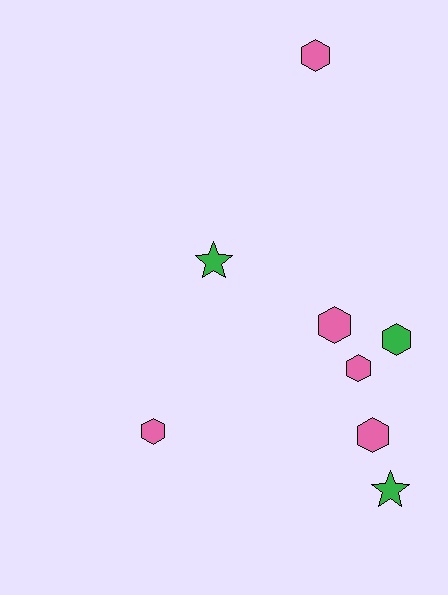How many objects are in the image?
There are 8 objects.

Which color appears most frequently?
Pink, with 5 objects.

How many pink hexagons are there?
There are 5 pink hexagons.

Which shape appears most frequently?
Hexagon, with 6 objects.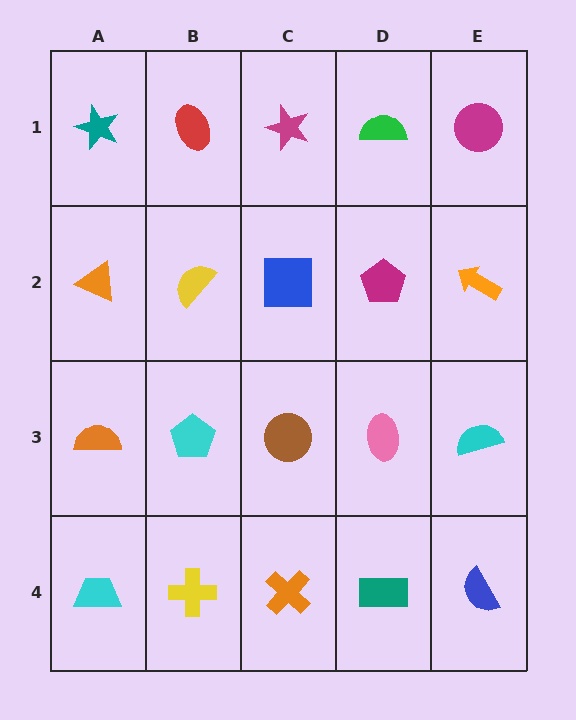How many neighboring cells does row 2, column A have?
3.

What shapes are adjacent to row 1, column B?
A yellow semicircle (row 2, column B), a teal star (row 1, column A), a magenta star (row 1, column C).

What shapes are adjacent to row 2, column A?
A teal star (row 1, column A), an orange semicircle (row 3, column A), a yellow semicircle (row 2, column B).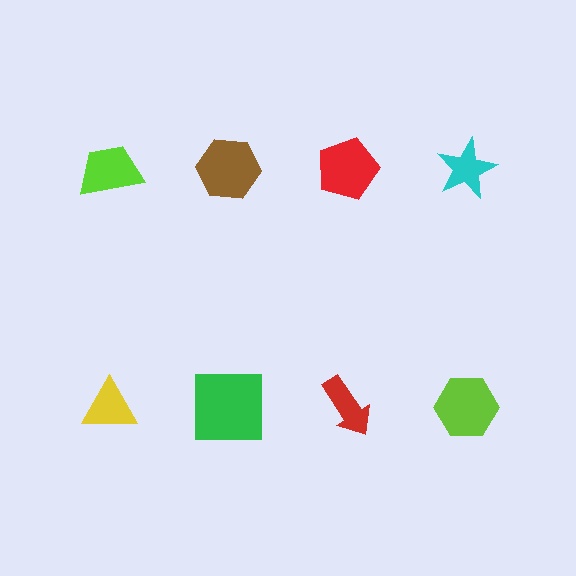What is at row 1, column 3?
A red pentagon.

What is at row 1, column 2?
A brown hexagon.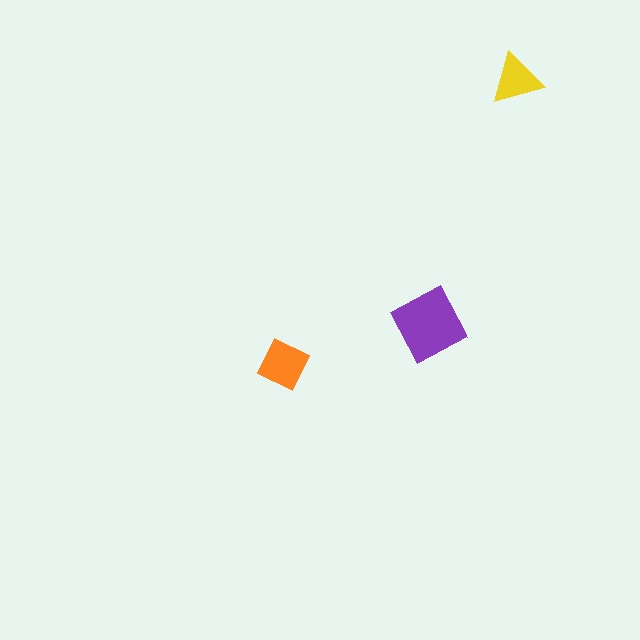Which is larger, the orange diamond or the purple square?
The purple square.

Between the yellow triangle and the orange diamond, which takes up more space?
The orange diamond.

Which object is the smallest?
The yellow triangle.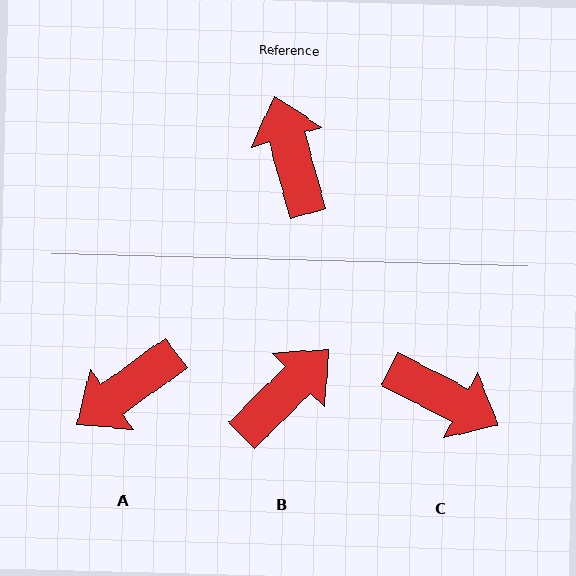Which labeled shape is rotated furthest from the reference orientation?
C, about 133 degrees away.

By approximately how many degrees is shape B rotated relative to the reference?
Approximately 62 degrees clockwise.